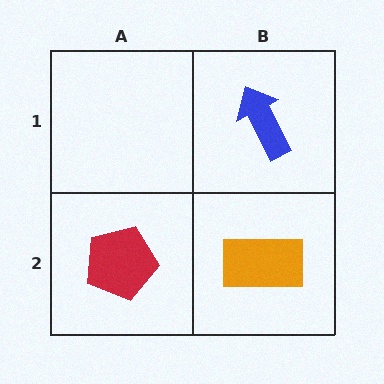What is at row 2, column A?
A red pentagon.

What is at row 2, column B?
An orange rectangle.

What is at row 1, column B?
A blue arrow.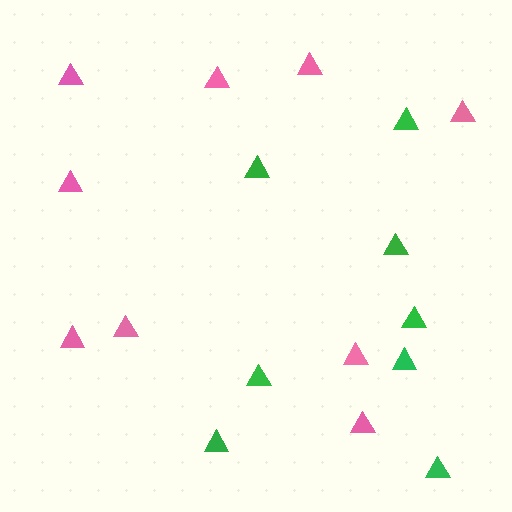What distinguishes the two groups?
There are 2 groups: one group of pink triangles (9) and one group of green triangles (8).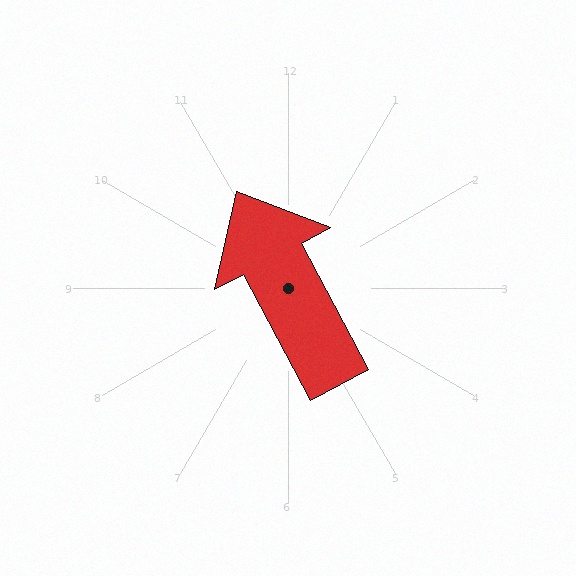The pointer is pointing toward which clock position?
Roughly 11 o'clock.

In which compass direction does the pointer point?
Northwest.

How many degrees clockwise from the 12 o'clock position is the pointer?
Approximately 332 degrees.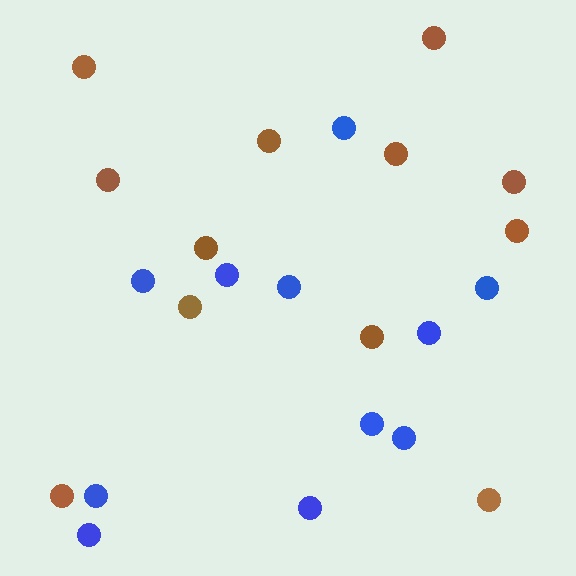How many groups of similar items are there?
There are 2 groups: one group of brown circles (12) and one group of blue circles (11).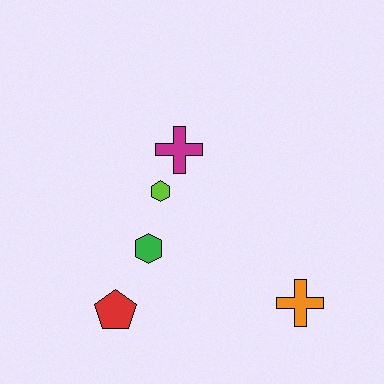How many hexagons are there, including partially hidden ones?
There are 2 hexagons.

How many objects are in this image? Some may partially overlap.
There are 5 objects.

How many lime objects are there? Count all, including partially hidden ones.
There is 1 lime object.